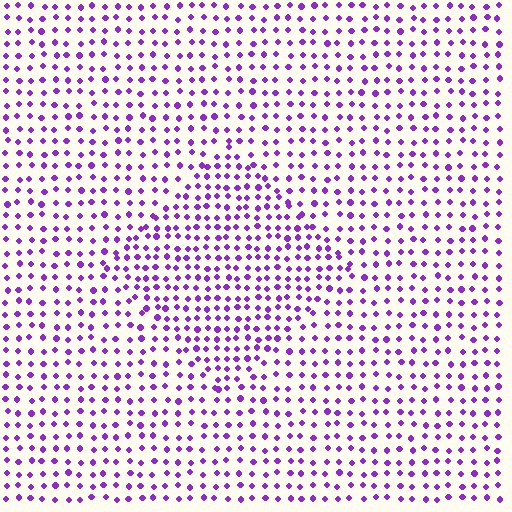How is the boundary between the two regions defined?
The boundary is defined by a change in element density (approximately 1.5x ratio). All elements are the same color, size, and shape.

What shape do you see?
I see a diamond.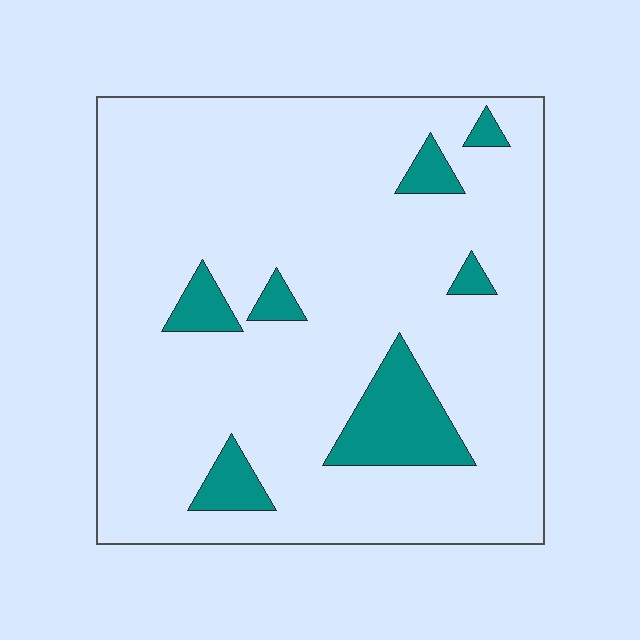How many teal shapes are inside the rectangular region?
7.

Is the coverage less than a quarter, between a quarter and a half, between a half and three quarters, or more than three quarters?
Less than a quarter.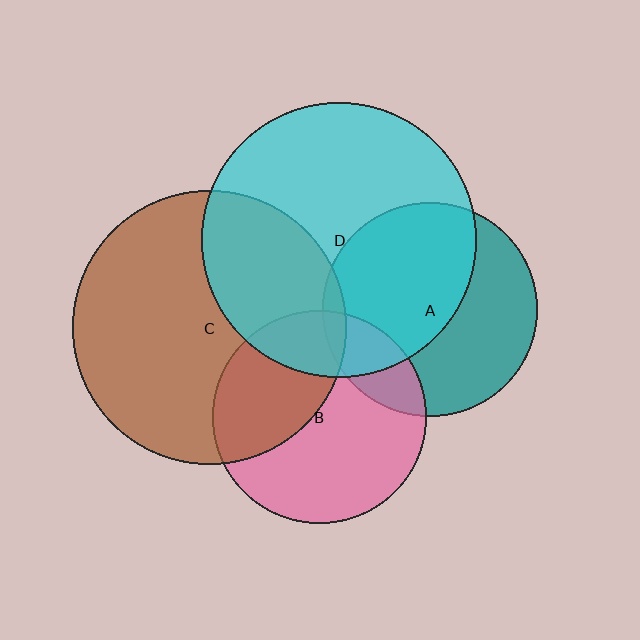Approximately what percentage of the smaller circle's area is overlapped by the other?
Approximately 30%.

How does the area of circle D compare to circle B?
Approximately 1.7 times.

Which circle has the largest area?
Circle D (cyan).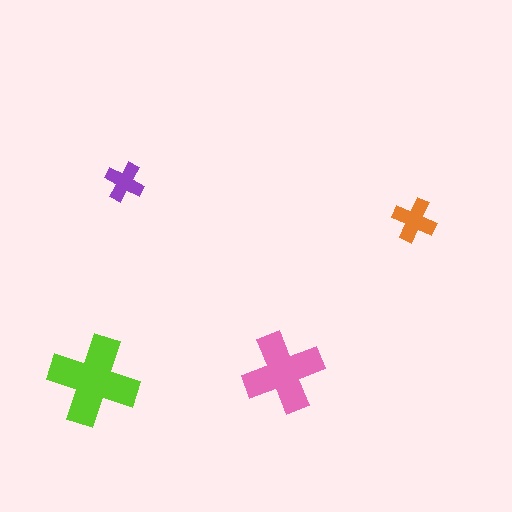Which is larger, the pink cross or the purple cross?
The pink one.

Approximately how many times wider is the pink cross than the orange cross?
About 2 times wider.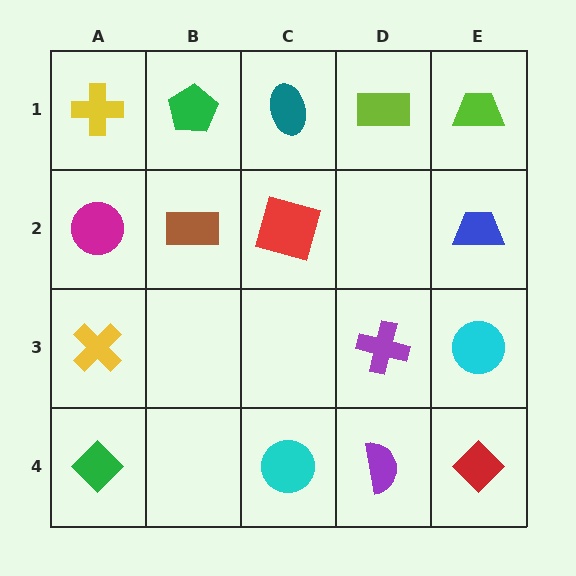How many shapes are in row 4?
4 shapes.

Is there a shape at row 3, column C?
No, that cell is empty.